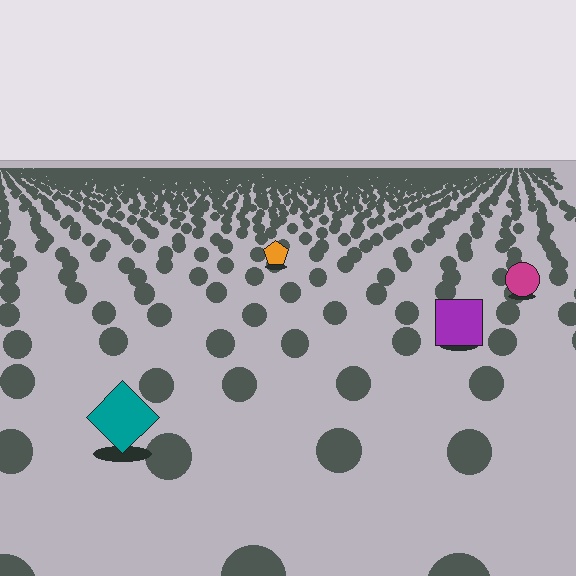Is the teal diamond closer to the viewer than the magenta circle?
Yes. The teal diamond is closer — you can tell from the texture gradient: the ground texture is coarser near it.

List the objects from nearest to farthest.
From nearest to farthest: the teal diamond, the purple square, the magenta circle, the orange pentagon.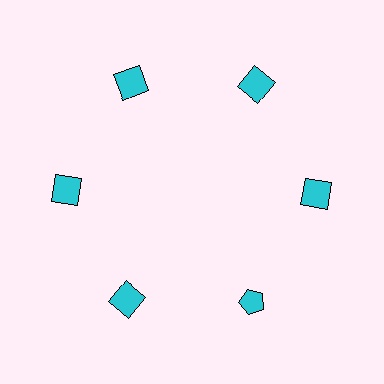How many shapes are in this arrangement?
There are 6 shapes arranged in a ring pattern.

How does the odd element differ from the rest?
It has a different shape: pentagon instead of square.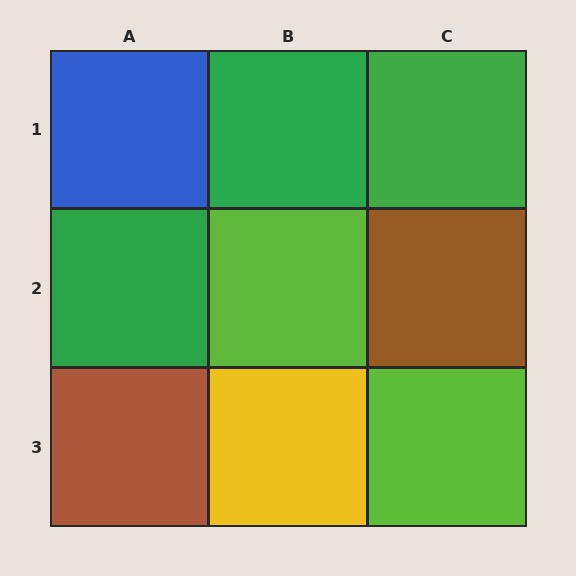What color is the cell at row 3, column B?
Yellow.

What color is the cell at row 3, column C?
Lime.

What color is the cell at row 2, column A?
Green.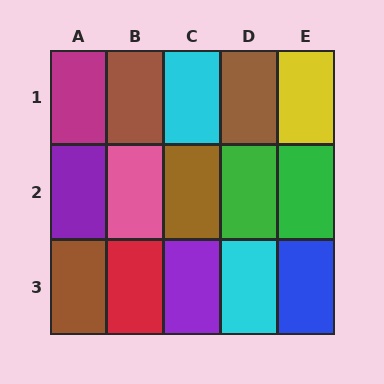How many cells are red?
1 cell is red.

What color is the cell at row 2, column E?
Green.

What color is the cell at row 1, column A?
Magenta.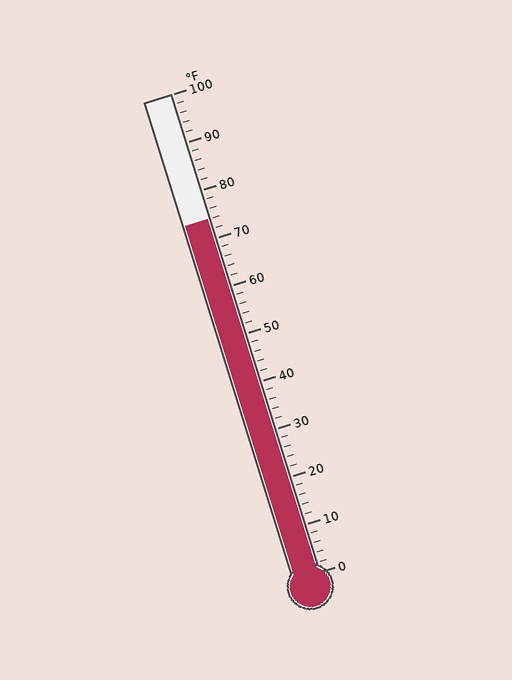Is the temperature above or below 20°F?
The temperature is above 20°F.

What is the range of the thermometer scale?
The thermometer scale ranges from 0°F to 100°F.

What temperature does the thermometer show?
The thermometer shows approximately 74°F.